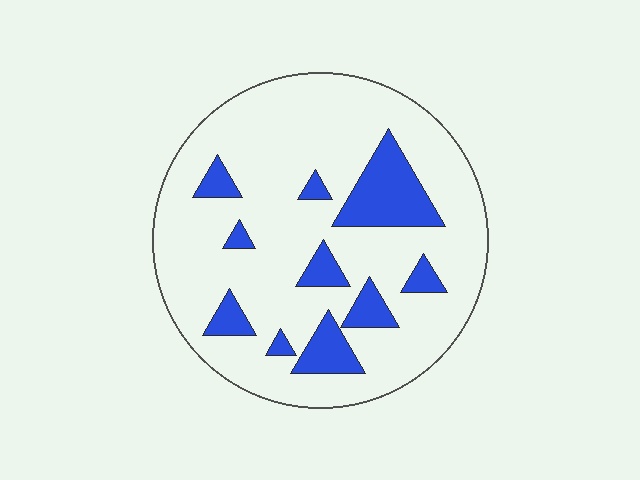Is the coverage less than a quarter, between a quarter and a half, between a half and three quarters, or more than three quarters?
Less than a quarter.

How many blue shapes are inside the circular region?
10.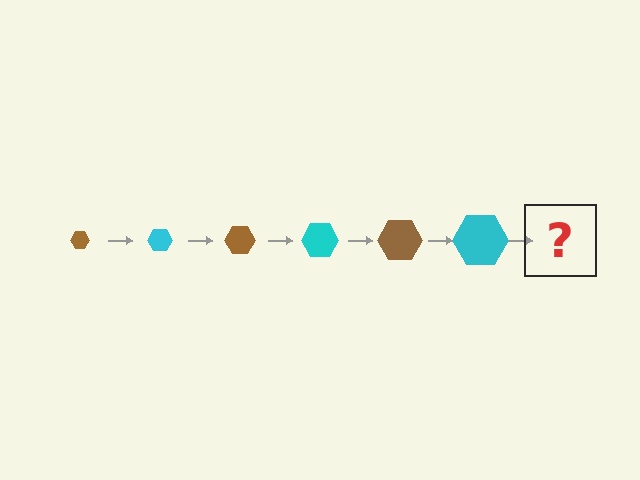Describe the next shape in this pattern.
It should be a brown hexagon, larger than the previous one.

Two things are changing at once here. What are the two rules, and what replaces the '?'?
The two rules are that the hexagon grows larger each step and the color cycles through brown and cyan. The '?' should be a brown hexagon, larger than the previous one.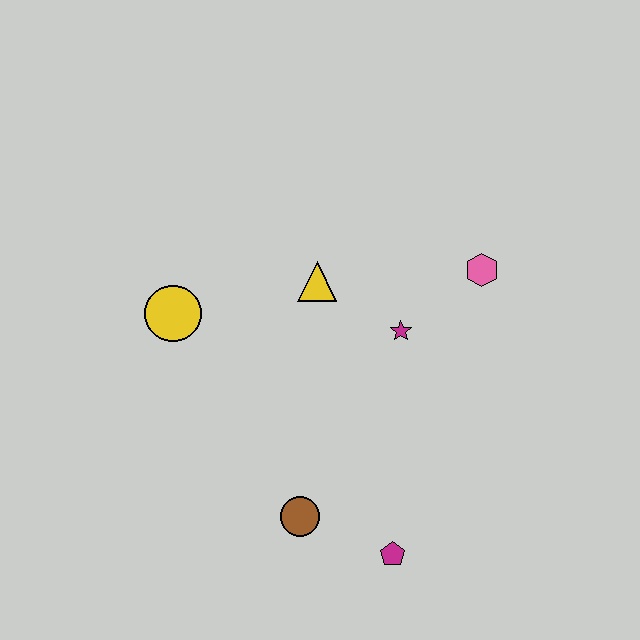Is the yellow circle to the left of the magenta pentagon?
Yes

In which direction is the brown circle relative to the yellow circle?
The brown circle is below the yellow circle.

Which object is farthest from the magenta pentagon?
The yellow circle is farthest from the magenta pentagon.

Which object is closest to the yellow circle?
The yellow triangle is closest to the yellow circle.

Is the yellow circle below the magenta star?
No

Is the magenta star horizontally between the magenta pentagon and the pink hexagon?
Yes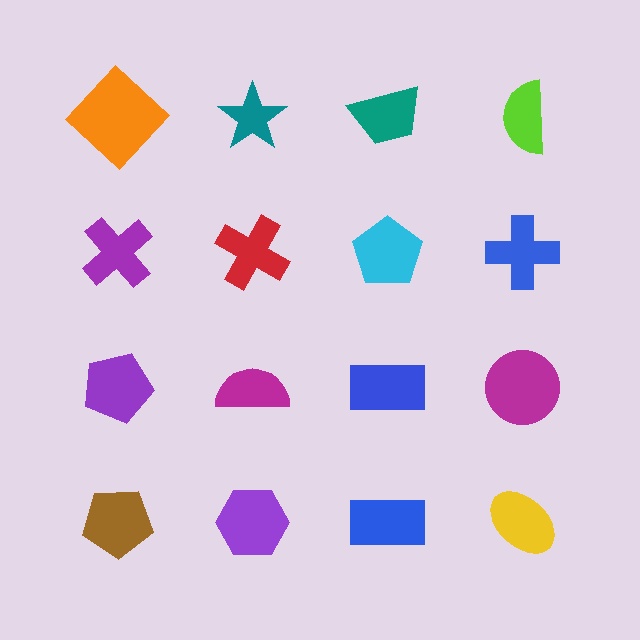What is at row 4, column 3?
A blue rectangle.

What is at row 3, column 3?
A blue rectangle.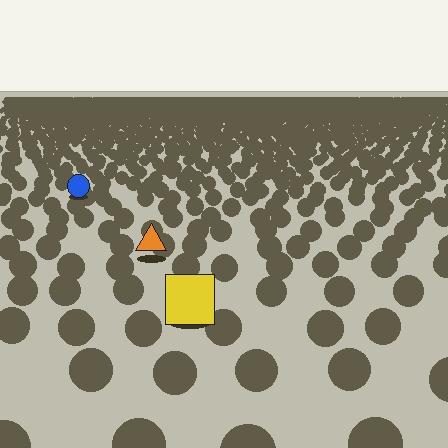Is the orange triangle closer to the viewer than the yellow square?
No. The yellow square is closer — you can tell from the texture gradient: the ground texture is coarser near it.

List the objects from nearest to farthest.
From nearest to farthest: the yellow square, the orange triangle, the blue circle.